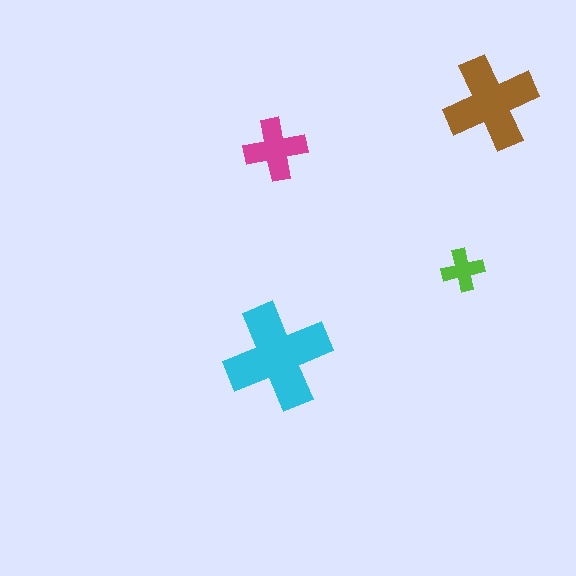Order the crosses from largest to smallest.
the cyan one, the brown one, the magenta one, the lime one.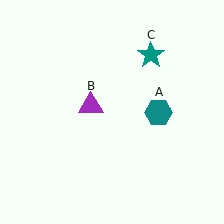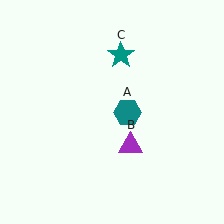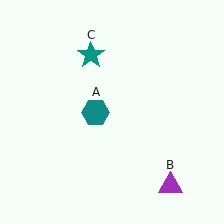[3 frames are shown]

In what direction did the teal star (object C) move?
The teal star (object C) moved left.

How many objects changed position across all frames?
3 objects changed position: teal hexagon (object A), purple triangle (object B), teal star (object C).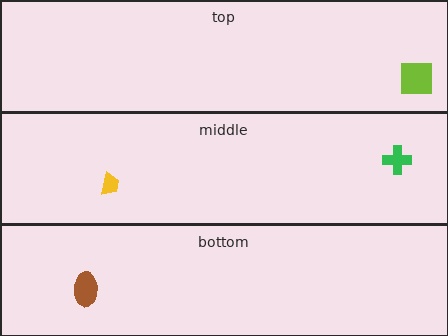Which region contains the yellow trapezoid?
The middle region.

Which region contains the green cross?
The middle region.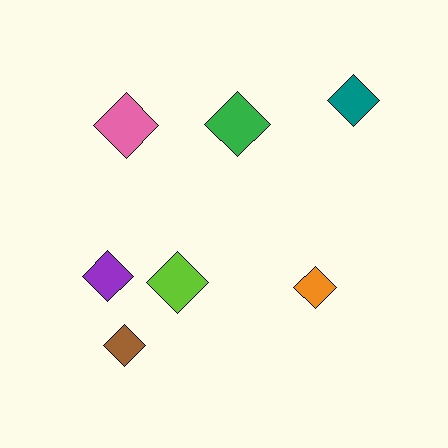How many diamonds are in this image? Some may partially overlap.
There are 7 diamonds.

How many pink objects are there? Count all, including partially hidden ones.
There is 1 pink object.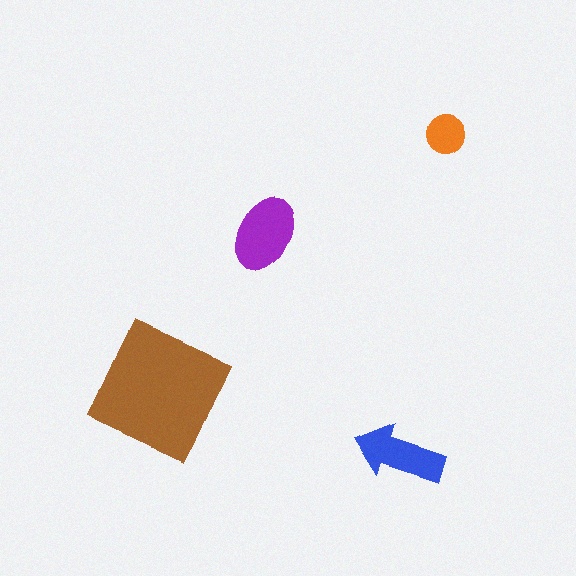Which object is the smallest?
The orange circle.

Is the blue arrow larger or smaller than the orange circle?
Larger.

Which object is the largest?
The brown square.